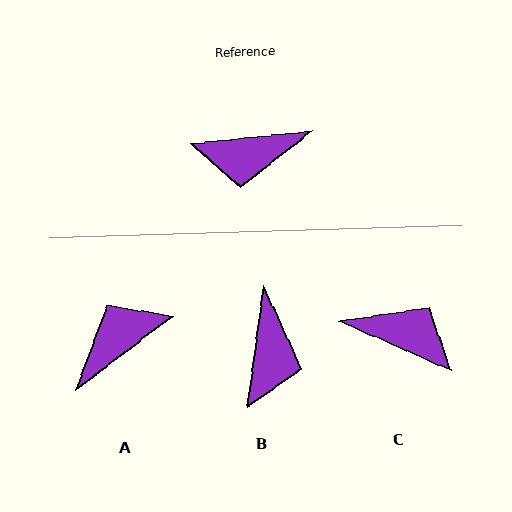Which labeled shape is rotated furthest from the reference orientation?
C, about 150 degrees away.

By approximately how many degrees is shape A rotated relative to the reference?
Approximately 148 degrees clockwise.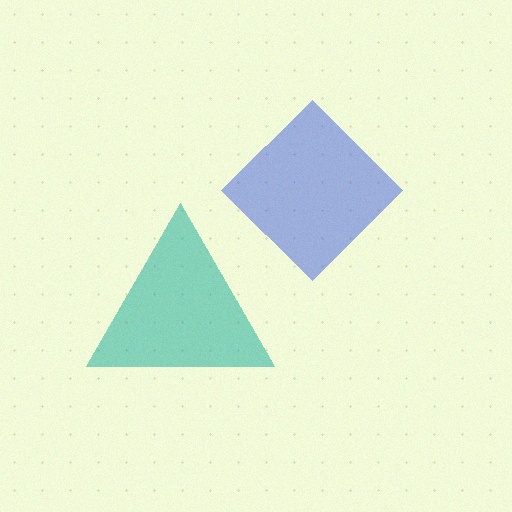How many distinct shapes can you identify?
There are 2 distinct shapes: a blue diamond, a teal triangle.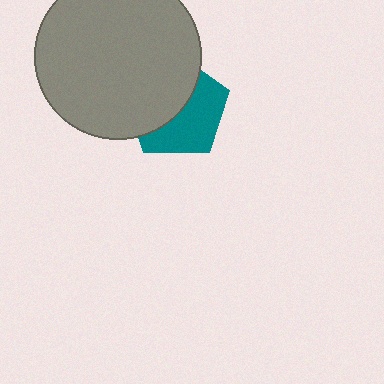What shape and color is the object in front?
The object in front is a gray circle.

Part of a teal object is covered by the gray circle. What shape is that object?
It is a pentagon.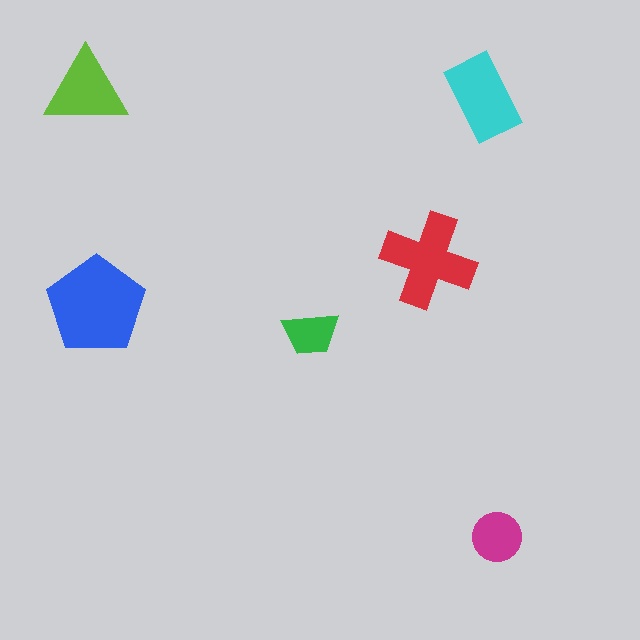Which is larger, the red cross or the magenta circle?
The red cross.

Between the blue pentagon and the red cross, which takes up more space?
The blue pentagon.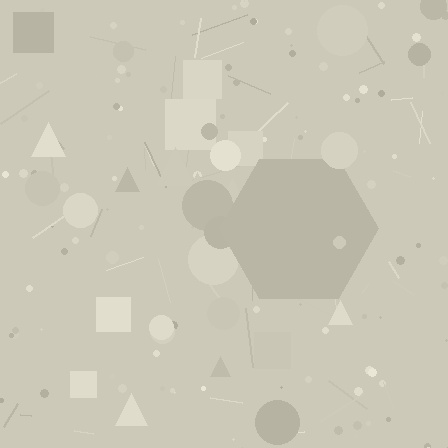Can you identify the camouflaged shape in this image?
The camouflaged shape is a hexagon.